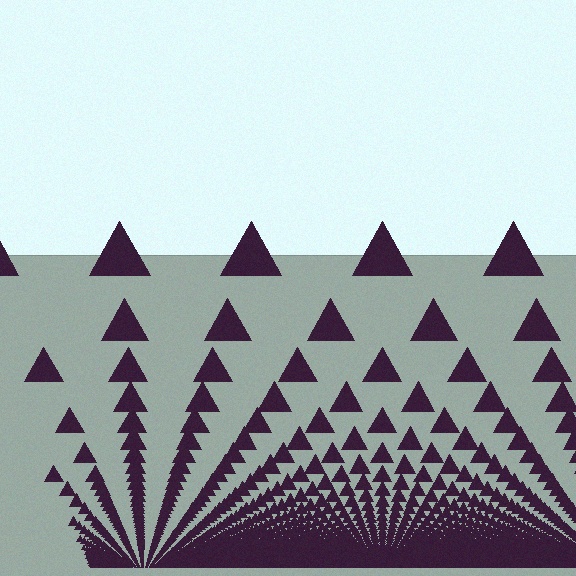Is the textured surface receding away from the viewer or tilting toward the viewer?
The surface appears to tilt toward the viewer. Texture elements get larger and sparser toward the top.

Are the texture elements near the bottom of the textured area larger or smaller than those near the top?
Smaller. The gradient is inverted — elements near the bottom are smaller and denser.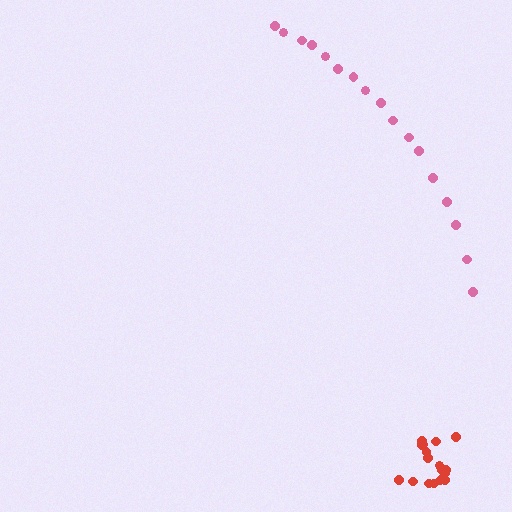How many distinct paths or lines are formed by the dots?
There are 2 distinct paths.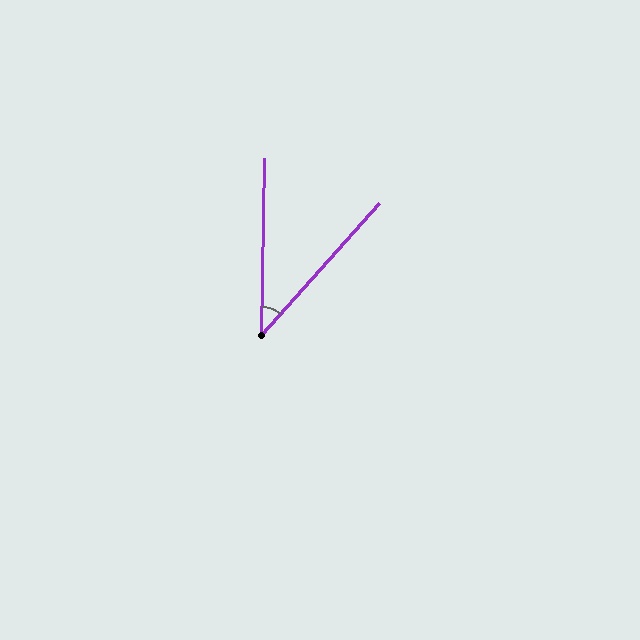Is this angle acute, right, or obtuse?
It is acute.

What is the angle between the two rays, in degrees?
Approximately 41 degrees.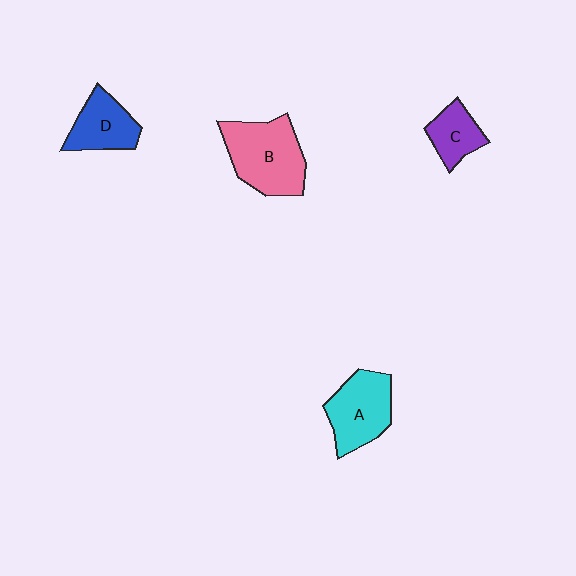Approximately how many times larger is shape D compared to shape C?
Approximately 1.3 times.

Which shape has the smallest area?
Shape C (purple).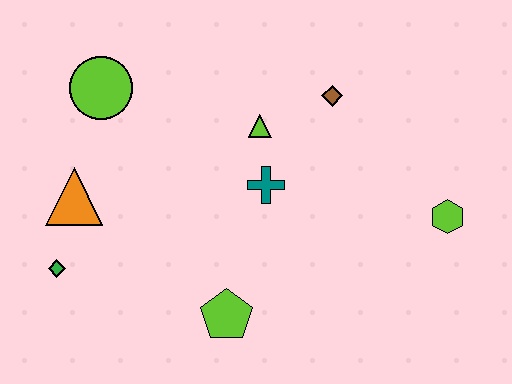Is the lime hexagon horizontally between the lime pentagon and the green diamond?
No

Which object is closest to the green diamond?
The orange triangle is closest to the green diamond.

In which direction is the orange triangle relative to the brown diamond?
The orange triangle is to the left of the brown diamond.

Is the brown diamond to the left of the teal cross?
No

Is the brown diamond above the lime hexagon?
Yes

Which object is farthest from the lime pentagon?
The lime circle is farthest from the lime pentagon.